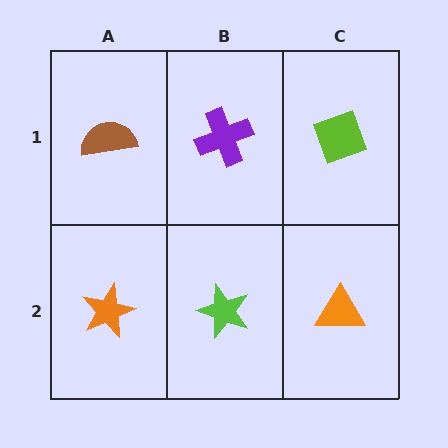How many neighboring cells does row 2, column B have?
3.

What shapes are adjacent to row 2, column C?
A lime diamond (row 1, column C), a lime star (row 2, column B).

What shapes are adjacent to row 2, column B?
A purple cross (row 1, column B), an orange star (row 2, column A), an orange triangle (row 2, column C).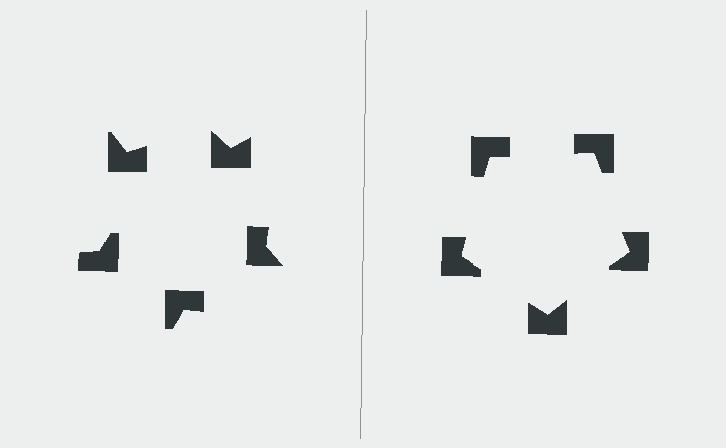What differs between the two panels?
The notched squares are positioned identically on both sides; only the wedge orientations differ. On the right they align to a pentagon; on the left they are misaligned.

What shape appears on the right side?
An illusory pentagon.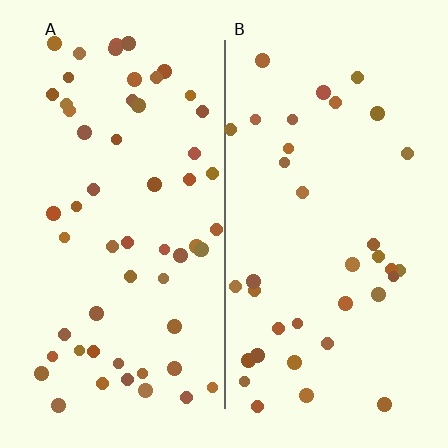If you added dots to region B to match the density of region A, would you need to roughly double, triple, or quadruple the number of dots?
Approximately double.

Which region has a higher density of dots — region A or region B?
A (the left).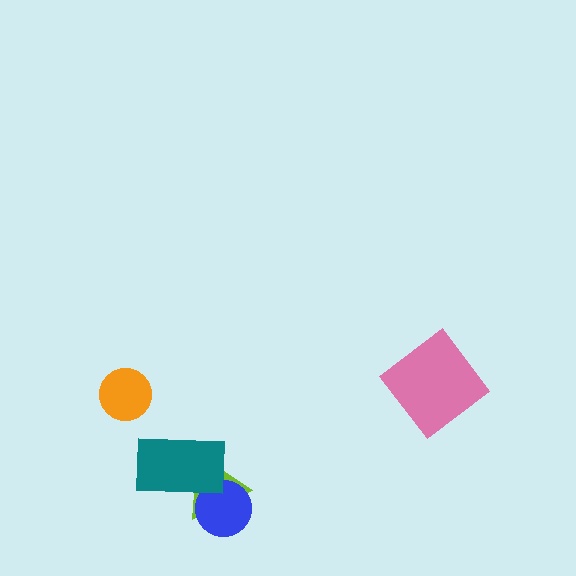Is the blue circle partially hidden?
Yes, it is partially covered by another shape.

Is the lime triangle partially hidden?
Yes, it is partially covered by another shape.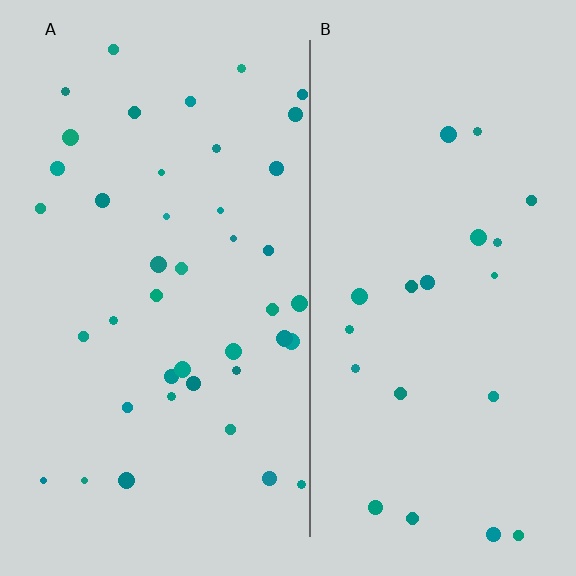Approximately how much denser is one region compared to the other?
Approximately 2.0× — region A over region B.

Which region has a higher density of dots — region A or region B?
A (the left).